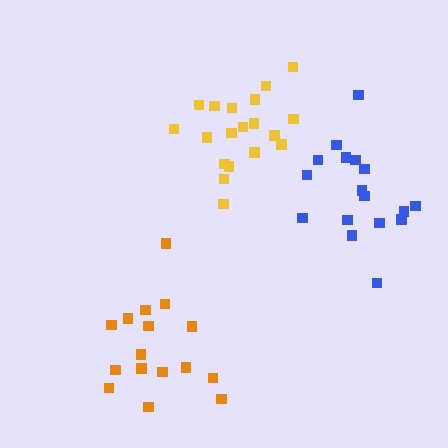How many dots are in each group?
Group 1: 19 dots, Group 2: 16 dots, Group 3: 17 dots (52 total).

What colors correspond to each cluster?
The clusters are colored: yellow, orange, blue.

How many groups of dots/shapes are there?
There are 3 groups.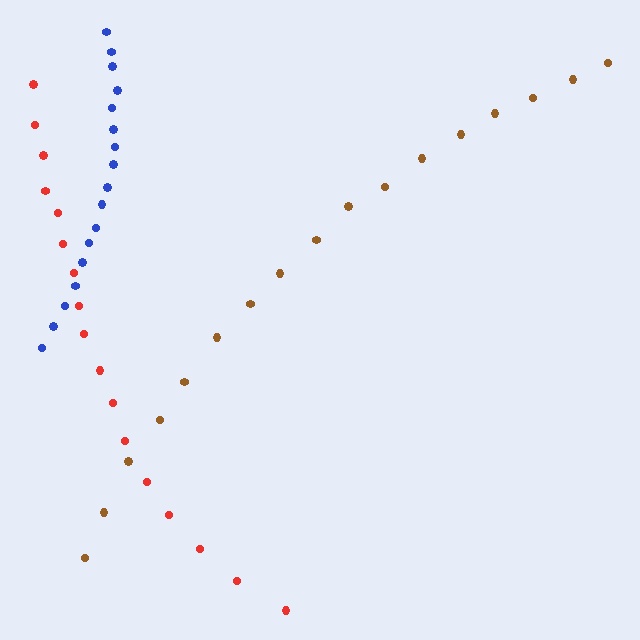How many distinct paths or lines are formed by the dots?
There are 3 distinct paths.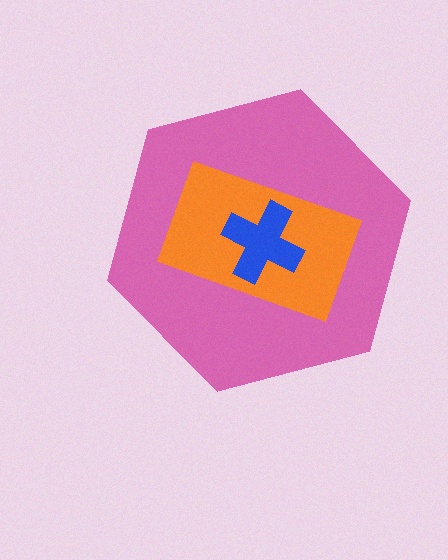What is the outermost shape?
The pink hexagon.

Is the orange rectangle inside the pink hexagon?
Yes.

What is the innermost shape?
The blue cross.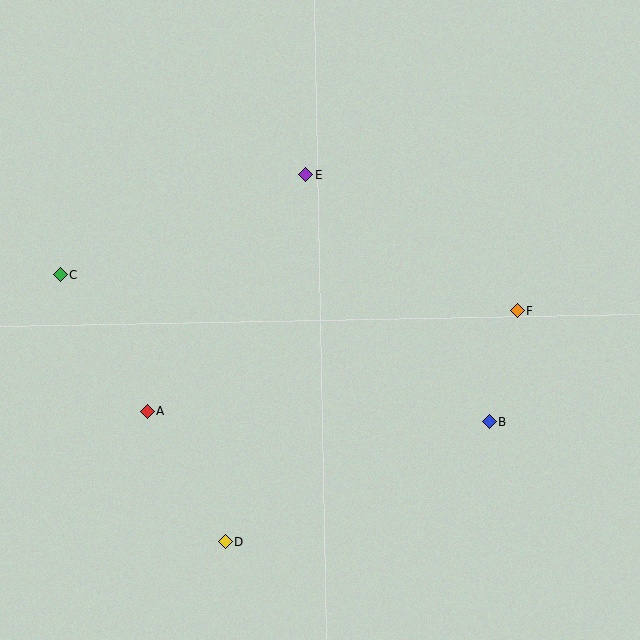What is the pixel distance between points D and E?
The distance between D and E is 375 pixels.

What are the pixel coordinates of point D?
Point D is at (226, 541).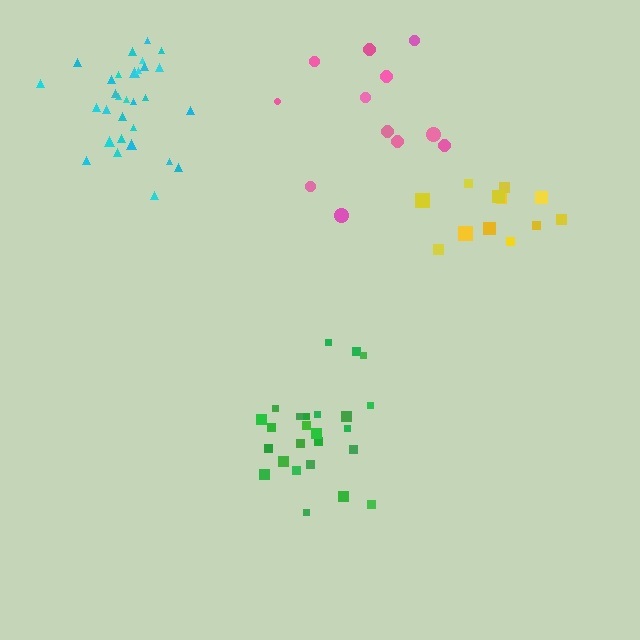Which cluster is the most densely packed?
Cyan.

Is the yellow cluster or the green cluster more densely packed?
Green.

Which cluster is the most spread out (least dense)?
Pink.